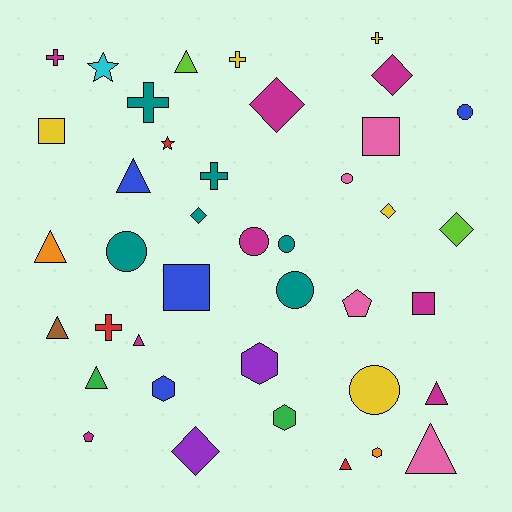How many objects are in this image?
There are 40 objects.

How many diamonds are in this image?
There are 6 diamonds.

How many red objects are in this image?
There are 3 red objects.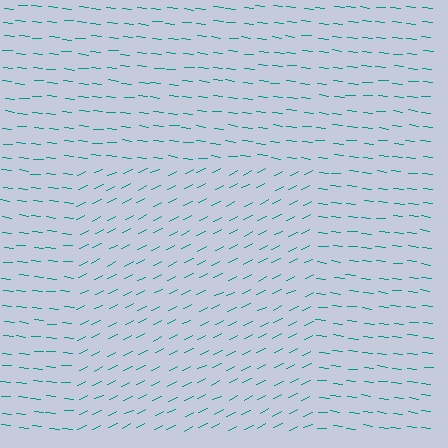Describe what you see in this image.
The image is filled with small teal line segments. A rectangle region in the image has lines oriented differently from the surrounding lines, creating a visible texture boundary.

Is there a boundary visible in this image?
Yes, there is a texture boundary formed by a change in line orientation.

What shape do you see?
I see a rectangle.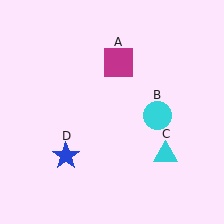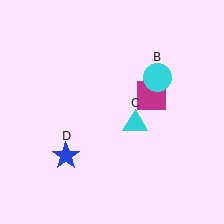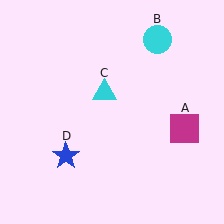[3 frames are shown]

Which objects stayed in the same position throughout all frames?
Blue star (object D) remained stationary.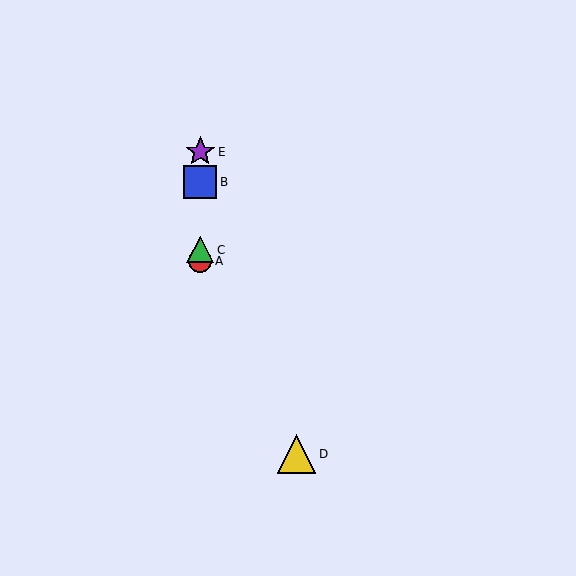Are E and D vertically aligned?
No, E is at x≈200 and D is at x≈296.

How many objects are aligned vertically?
4 objects (A, B, C, E) are aligned vertically.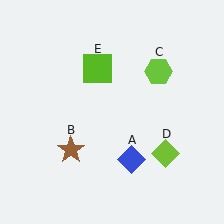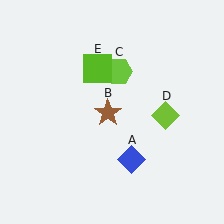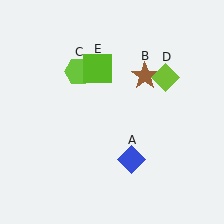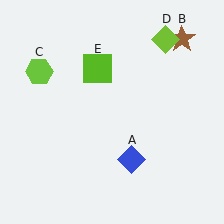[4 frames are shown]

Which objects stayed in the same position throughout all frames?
Blue diamond (object A) and lime square (object E) remained stationary.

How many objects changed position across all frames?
3 objects changed position: brown star (object B), lime hexagon (object C), lime diamond (object D).